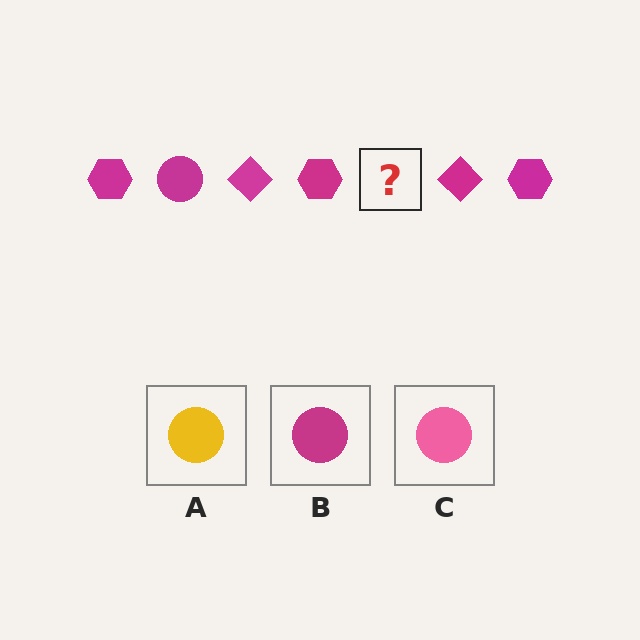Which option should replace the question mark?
Option B.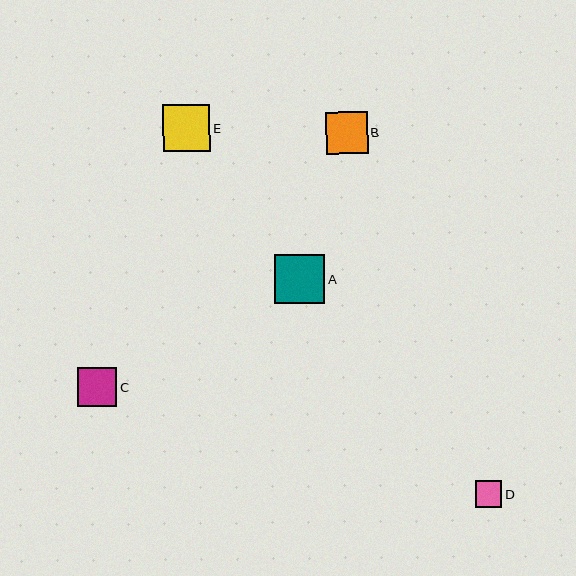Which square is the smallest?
Square D is the smallest with a size of approximately 27 pixels.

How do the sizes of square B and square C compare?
Square B and square C are approximately the same size.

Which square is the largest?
Square A is the largest with a size of approximately 50 pixels.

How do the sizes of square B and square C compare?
Square B and square C are approximately the same size.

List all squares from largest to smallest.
From largest to smallest: A, E, B, C, D.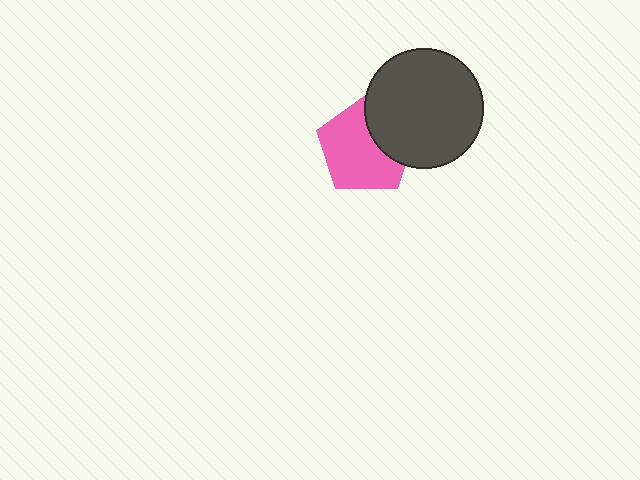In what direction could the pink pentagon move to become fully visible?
The pink pentagon could move left. That would shift it out from behind the dark gray circle entirely.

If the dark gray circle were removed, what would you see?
You would see the complete pink pentagon.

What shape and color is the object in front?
The object in front is a dark gray circle.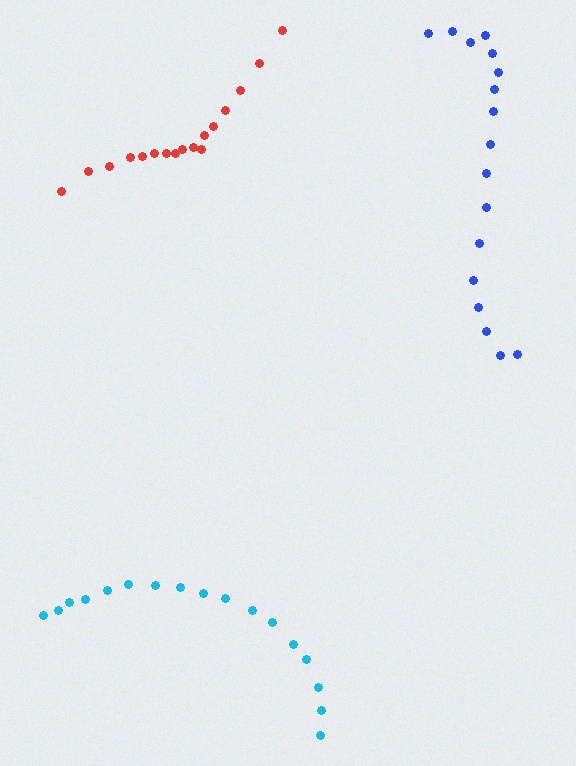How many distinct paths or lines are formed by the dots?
There are 3 distinct paths.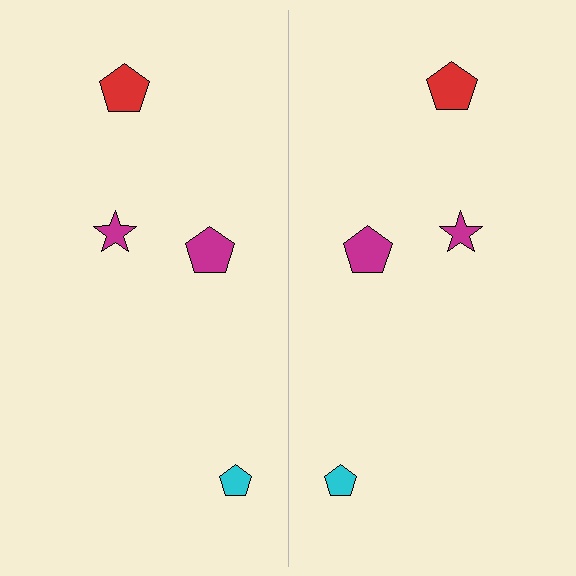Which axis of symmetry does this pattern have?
The pattern has a vertical axis of symmetry running through the center of the image.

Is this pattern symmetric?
Yes, this pattern has bilateral (reflection) symmetry.